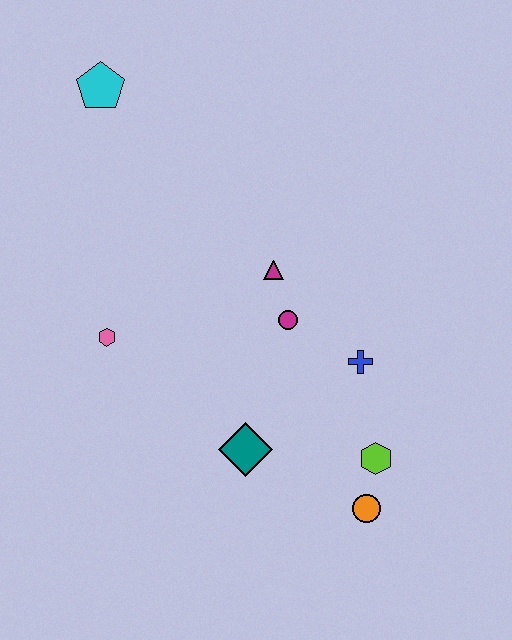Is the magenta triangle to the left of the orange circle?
Yes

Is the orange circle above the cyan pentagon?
No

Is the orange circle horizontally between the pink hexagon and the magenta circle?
No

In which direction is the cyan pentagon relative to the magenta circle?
The cyan pentagon is above the magenta circle.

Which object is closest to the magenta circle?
The magenta triangle is closest to the magenta circle.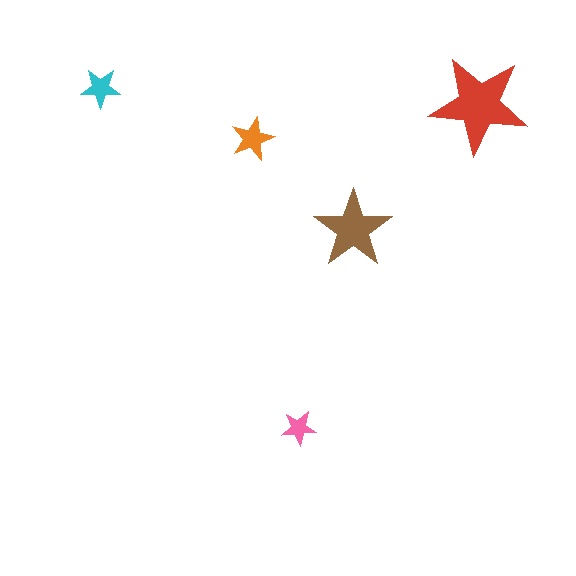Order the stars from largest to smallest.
the red one, the brown one, the orange one, the cyan one, the pink one.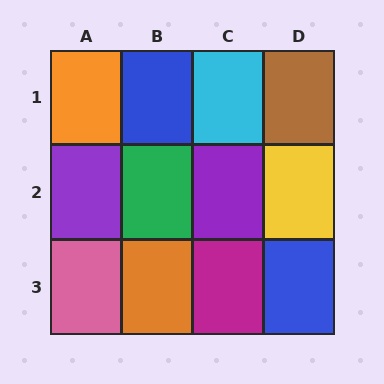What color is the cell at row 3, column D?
Blue.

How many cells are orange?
2 cells are orange.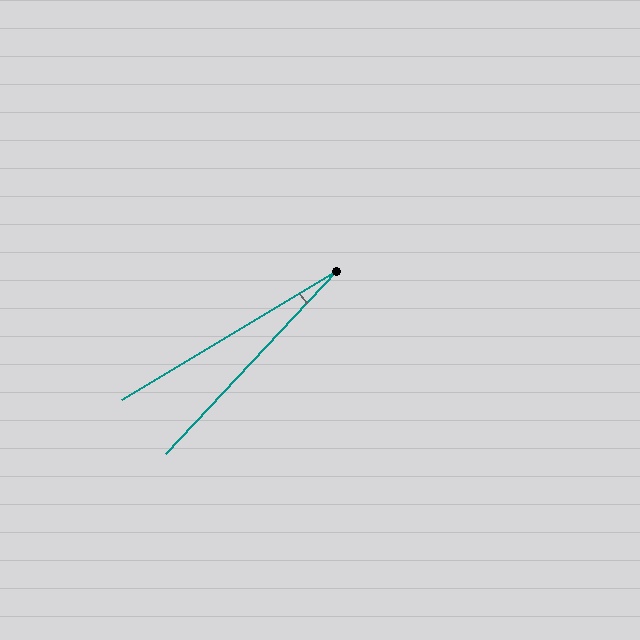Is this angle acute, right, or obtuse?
It is acute.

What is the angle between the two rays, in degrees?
Approximately 16 degrees.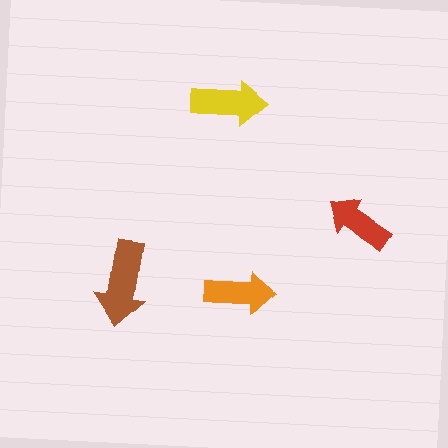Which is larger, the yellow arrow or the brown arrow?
The brown one.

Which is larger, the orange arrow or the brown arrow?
The brown one.